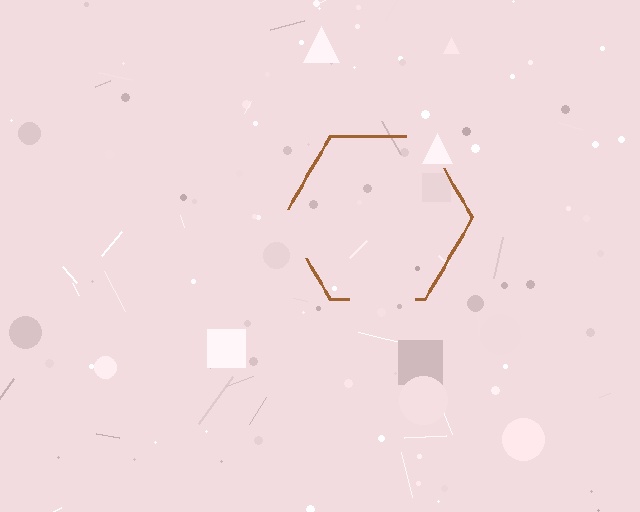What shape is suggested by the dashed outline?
The dashed outline suggests a hexagon.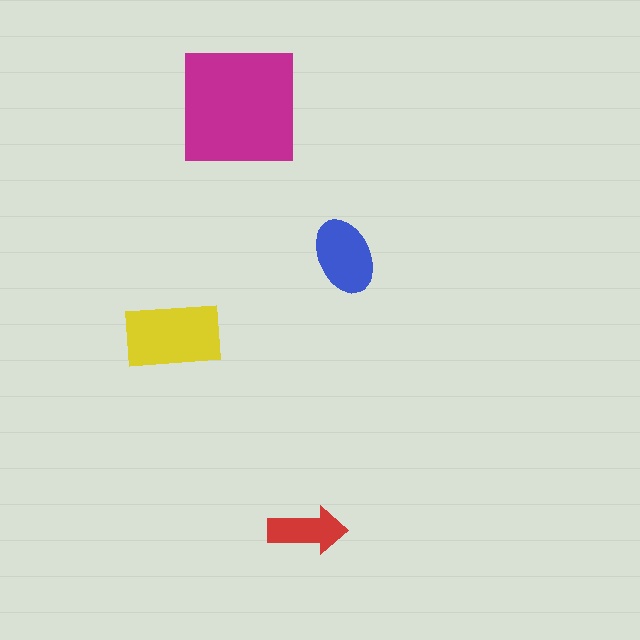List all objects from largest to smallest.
The magenta square, the yellow rectangle, the blue ellipse, the red arrow.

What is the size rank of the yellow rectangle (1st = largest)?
2nd.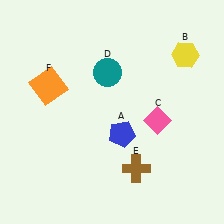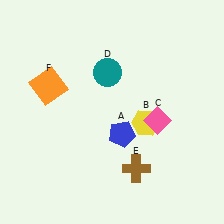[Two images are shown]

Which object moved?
The yellow hexagon (B) moved down.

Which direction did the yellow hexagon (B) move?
The yellow hexagon (B) moved down.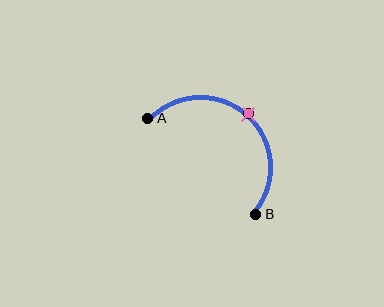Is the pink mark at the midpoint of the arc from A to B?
Yes. The pink mark lies on the arc at equal arc-length from both A and B — it is the arc midpoint.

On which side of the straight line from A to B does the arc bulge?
The arc bulges above and to the right of the straight line connecting A and B.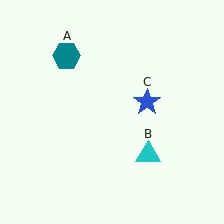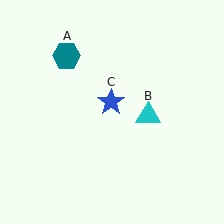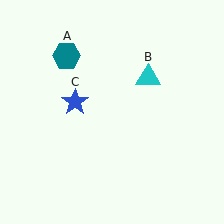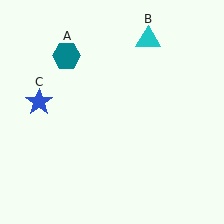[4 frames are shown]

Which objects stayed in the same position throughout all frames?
Teal hexagon (object A) remained stationary.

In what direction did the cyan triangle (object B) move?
The cyan triangle (object B) moved up.